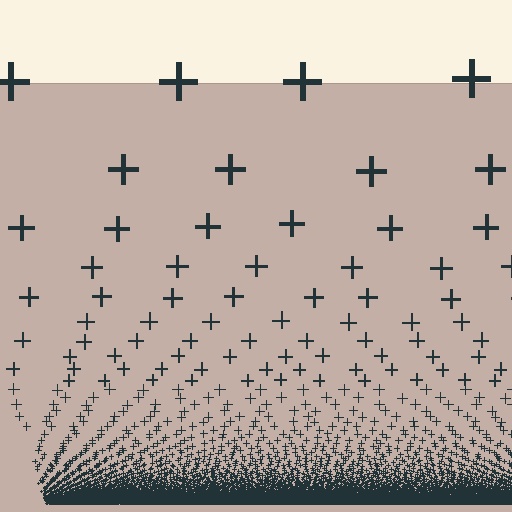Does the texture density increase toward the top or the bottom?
Density increases toward the bottom.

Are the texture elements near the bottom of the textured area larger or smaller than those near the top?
Smaller. The gradient is inverted — elements near the bottom are smaller and denser.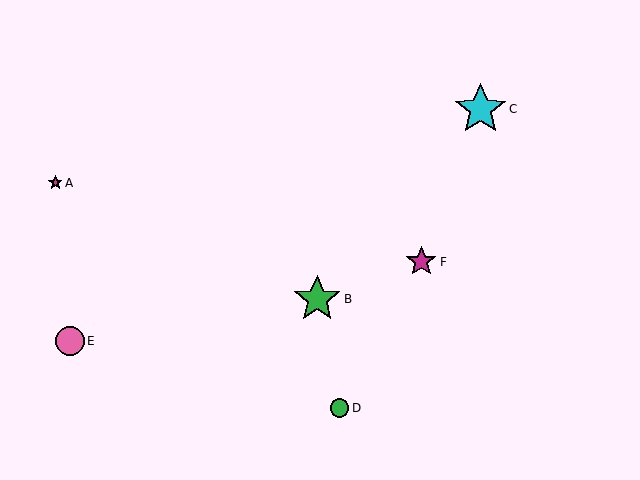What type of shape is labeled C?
Shape C is a cyan star.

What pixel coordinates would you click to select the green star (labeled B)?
Click at (317, 299) to select the green star B.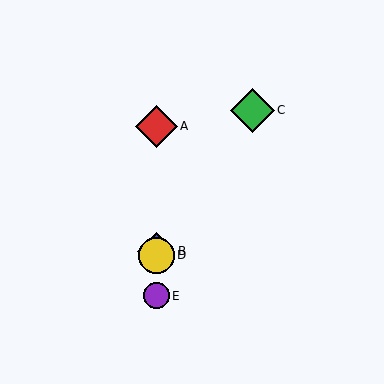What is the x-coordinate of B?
Object B is at x≈156.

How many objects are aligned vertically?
4 objects (A, B, D, E) are aligned vertically.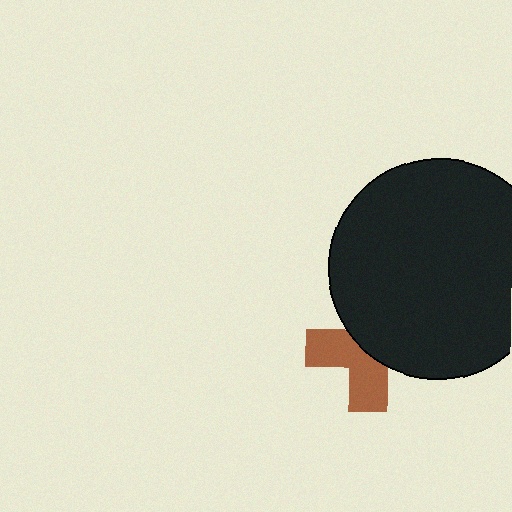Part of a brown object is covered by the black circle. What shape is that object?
It is a cross.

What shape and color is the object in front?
The object in front is a black circle.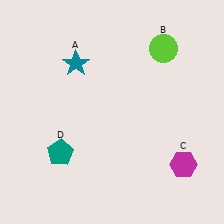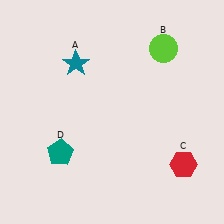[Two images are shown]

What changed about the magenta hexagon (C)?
In Image 1, C is magenta. In Image 2, it changed to red.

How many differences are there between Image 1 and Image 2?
There is 1 difference between the two images.